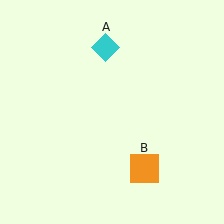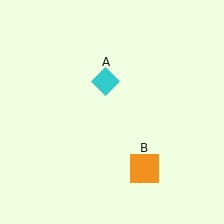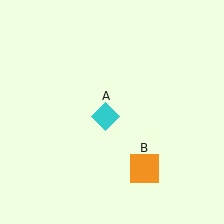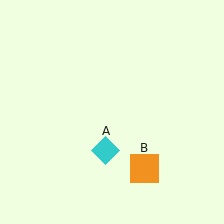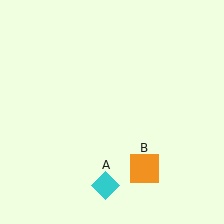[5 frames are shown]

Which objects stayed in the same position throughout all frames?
Orange square (object B) remained stationary.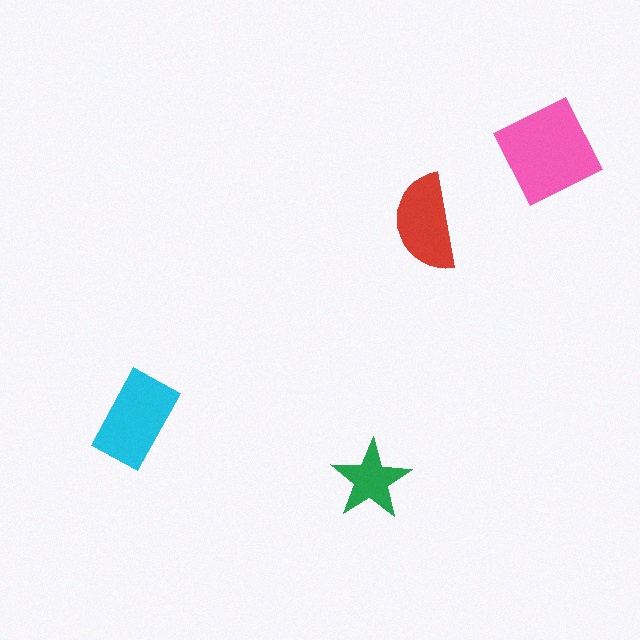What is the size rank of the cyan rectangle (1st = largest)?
2nd.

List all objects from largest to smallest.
The pink diamond, the cyan rectangle, the red semicircle, the green star.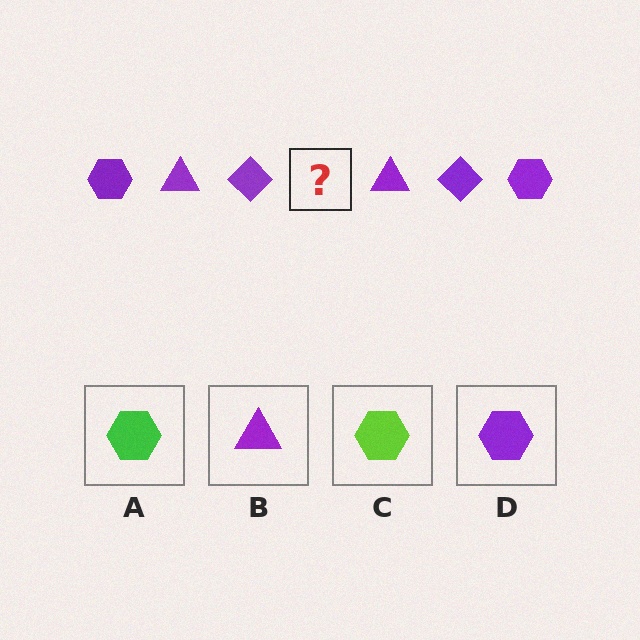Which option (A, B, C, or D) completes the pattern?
D.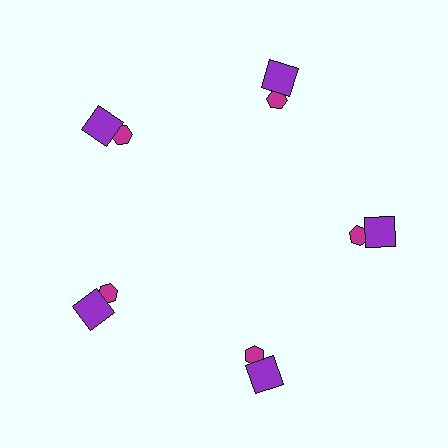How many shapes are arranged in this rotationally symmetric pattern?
There are 10 shapes, arranged in 5 groups of 2.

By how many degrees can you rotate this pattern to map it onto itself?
The pattern maps onto itself every 72 degrees of rotation.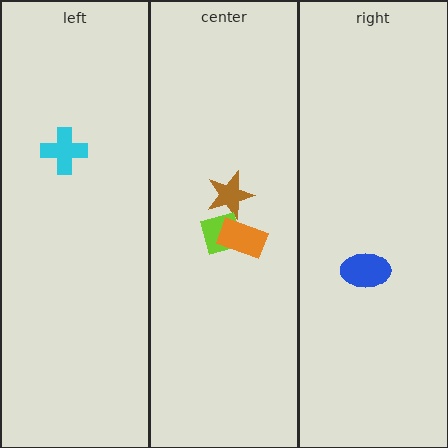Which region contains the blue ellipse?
The right region.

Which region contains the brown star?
The center region.